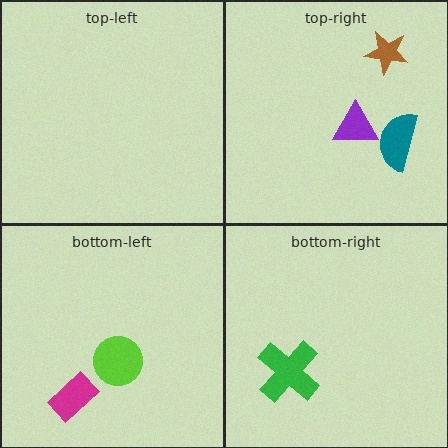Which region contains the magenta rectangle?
The bottom-left region.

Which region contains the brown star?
The top-right region.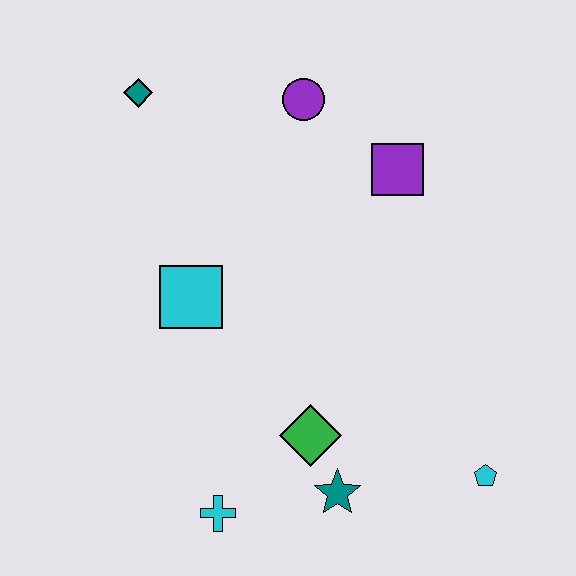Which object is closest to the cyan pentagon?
The teal star is closest to the cyan pentagon.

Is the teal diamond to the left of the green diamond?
Yes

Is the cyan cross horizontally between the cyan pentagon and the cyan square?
Yes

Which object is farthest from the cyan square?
The cyan pentagon is farthest from the cyan square.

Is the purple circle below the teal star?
No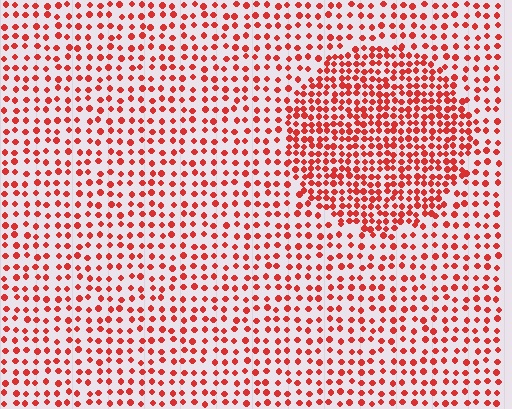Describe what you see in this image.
The image contains small red elements arranged at two different densities. A circle-shaped region is visible where the elements are more densely packed than the surrounding area.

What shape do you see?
I see a circle.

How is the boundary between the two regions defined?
The boundary is defined by a change in element density (approximately 1.9x ratio). All elements are the same color, size, and shape.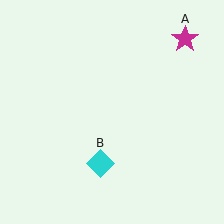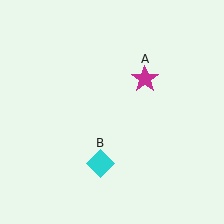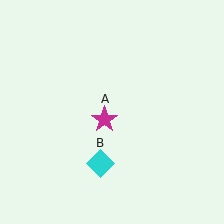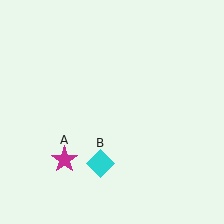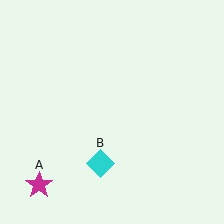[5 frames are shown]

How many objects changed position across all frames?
1 object changed position: magenta star (object A).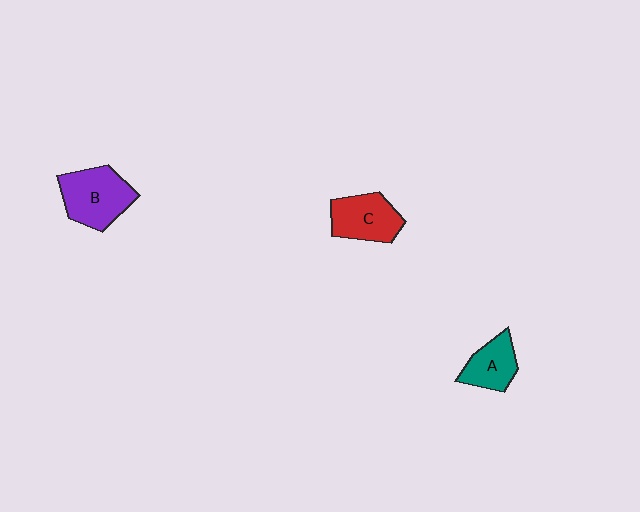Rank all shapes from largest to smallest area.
From largest to smallest: B (purple), C (red), A (teal).